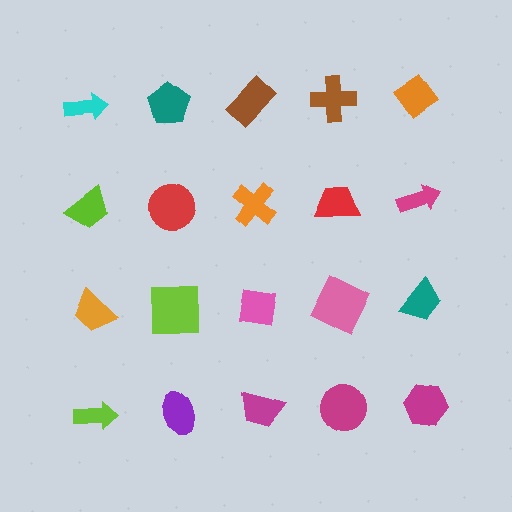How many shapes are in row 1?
5 shapes.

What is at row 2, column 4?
A red trapezoid.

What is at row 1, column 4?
A brown cross.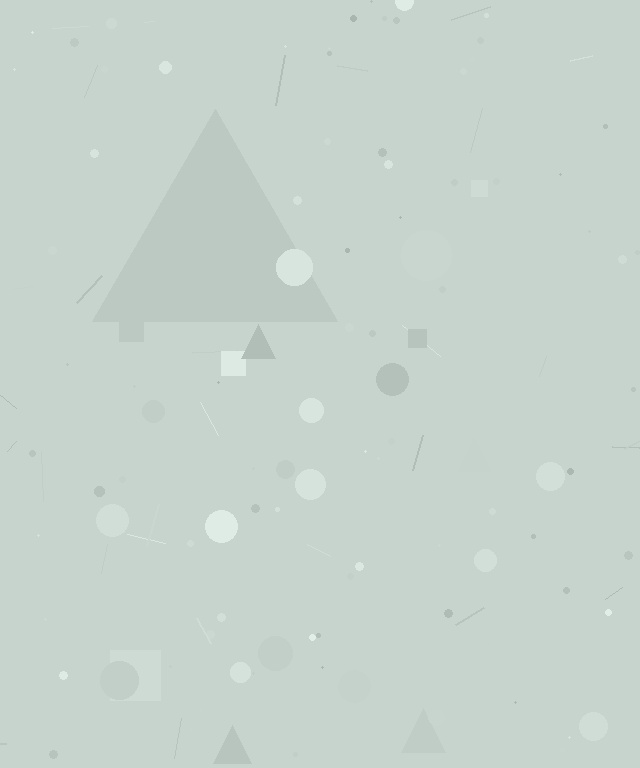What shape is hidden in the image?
A triangle is hidden in the image.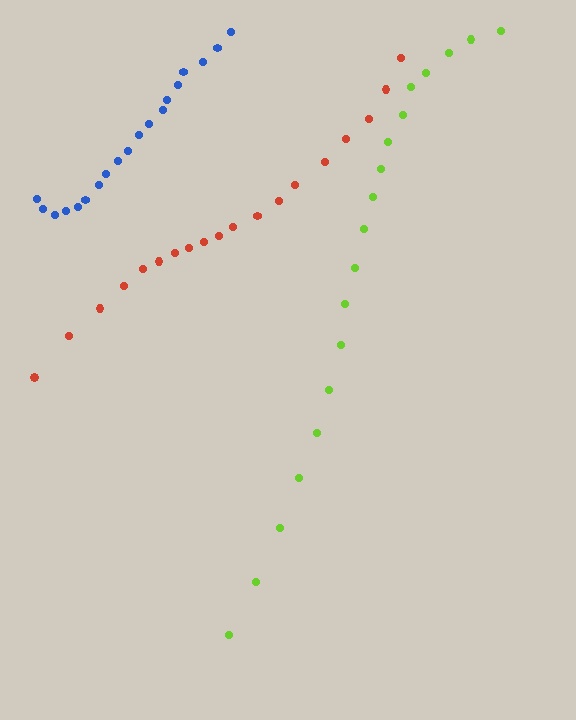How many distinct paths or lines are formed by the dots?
There are 3 distinct paths.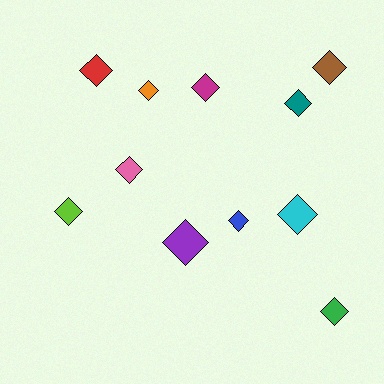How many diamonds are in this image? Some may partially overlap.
There are 11 diamonds.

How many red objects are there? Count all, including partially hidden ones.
There is 1 red object.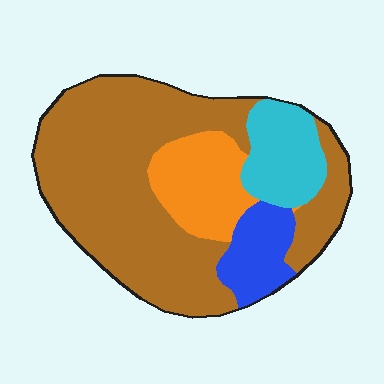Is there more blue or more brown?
Brown.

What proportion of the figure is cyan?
Cyan covers roughly 15% of the figure.